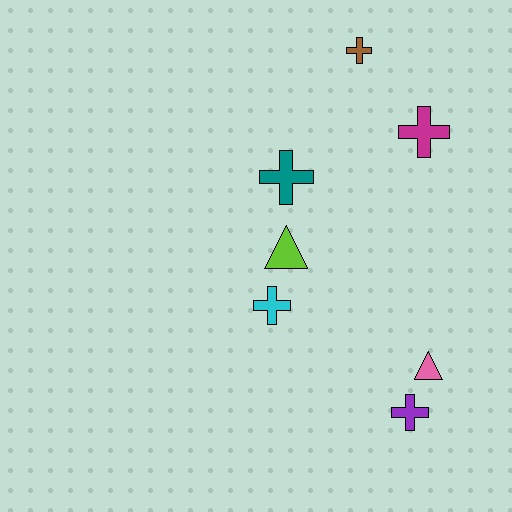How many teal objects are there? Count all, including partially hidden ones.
There is 1 teal object.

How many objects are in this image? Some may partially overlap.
There are 7 objects.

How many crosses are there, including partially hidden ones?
There are 5 crosses.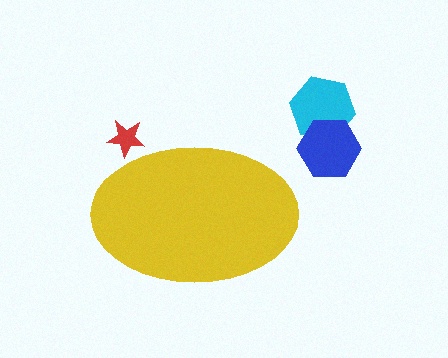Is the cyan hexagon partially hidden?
No, the cyan hexagon is fully visible.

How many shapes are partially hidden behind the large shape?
1 shape is partially hidden.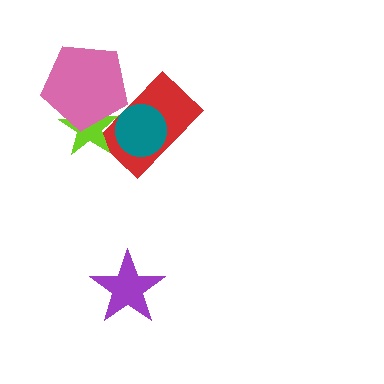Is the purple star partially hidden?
No, no other shape covers it.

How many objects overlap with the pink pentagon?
2 objects overlap with the pink pentagon.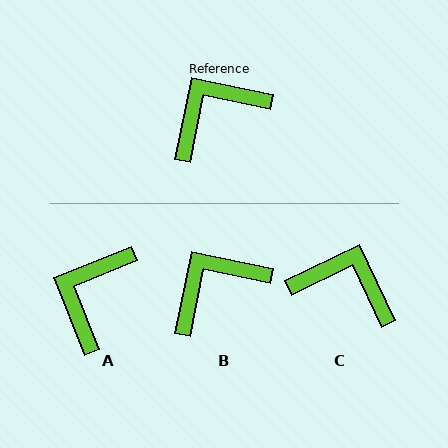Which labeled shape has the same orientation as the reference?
B.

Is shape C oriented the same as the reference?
No, it is off by about 53 degrees.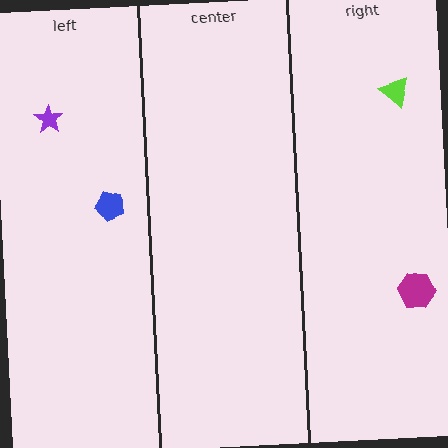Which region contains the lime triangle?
The right region.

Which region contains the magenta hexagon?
The right region.